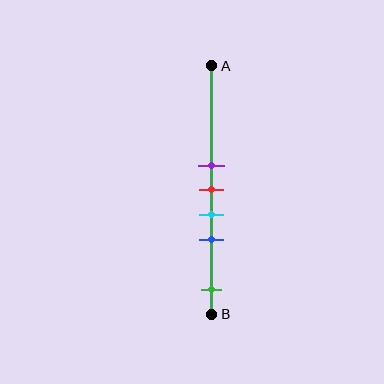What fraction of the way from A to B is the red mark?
The red mark is approximately 50% (0.5) of the way from A to B.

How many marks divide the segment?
There are 5 marks dividing the segment.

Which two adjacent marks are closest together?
The purple and red marks are the closest adjacent pair.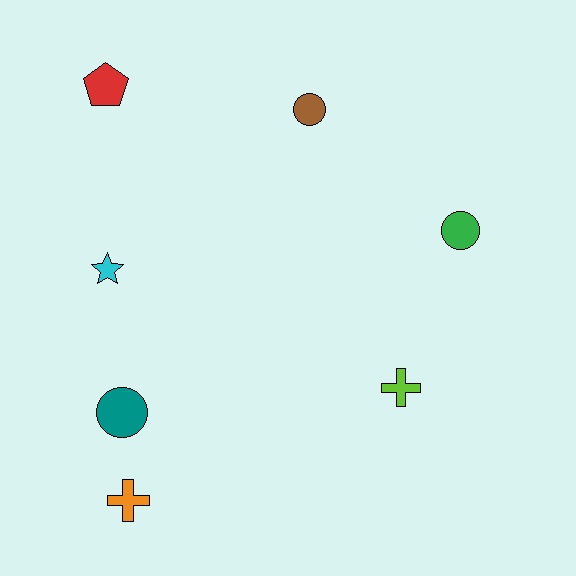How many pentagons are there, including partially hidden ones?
There is 1 pentagon.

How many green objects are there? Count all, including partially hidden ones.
There is 1 green object.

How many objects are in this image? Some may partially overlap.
There are 7 objects.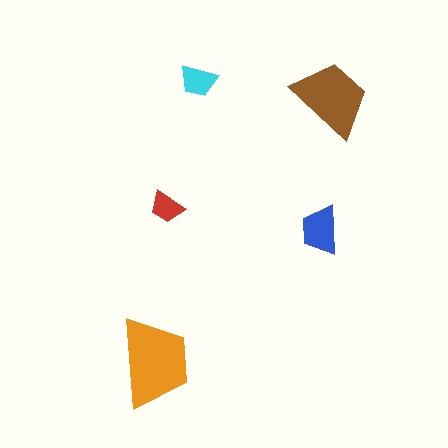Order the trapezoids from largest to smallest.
the orange one, the brown one, the blue one, the cyan one, the red one.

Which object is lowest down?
The orange trapezoid is bottommost.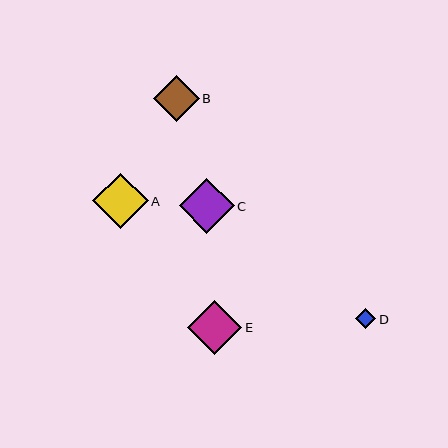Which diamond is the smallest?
Diamond D is the smallest with a size of approximately 20 pixels.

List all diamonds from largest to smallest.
From largest to smallest: A, C, E, B, D.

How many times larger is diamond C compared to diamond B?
Diamond C is approximately 1.2 times the size of diamond B.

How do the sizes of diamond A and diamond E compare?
Diamond A and diamond E are approximately the same size.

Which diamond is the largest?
Diamond A is the largest with a size of approximately 55 pixels.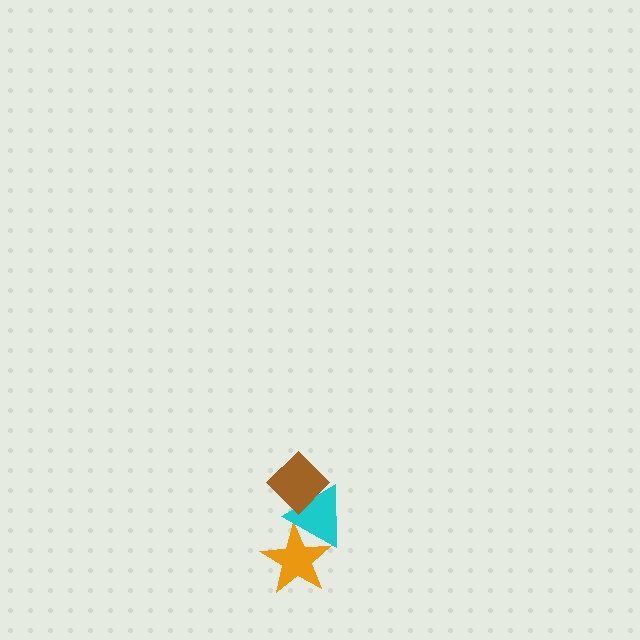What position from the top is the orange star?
The orange star is 3rd from the top.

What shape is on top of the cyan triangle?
The brown diamond is on top of the cyan triangle.